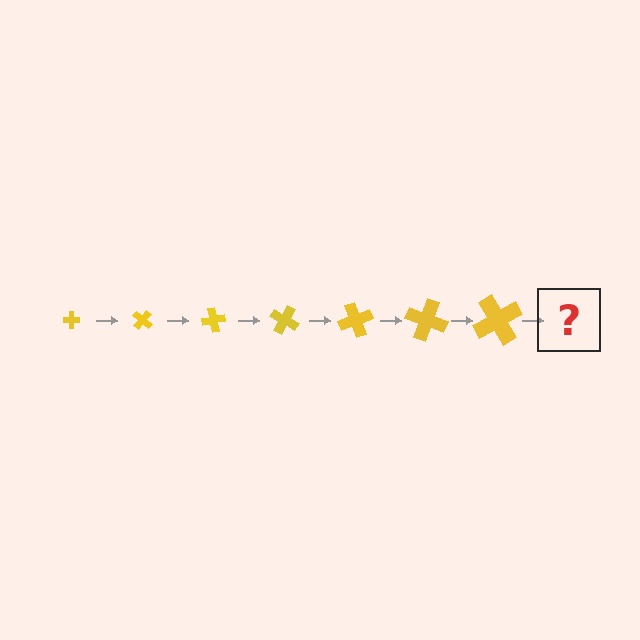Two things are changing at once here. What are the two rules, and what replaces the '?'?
The two rules are that the cross grows larger each step and it rotates 40 degrees each step. The '?' should be a cross, larger than the previous one and rotated 280 degrees from the start.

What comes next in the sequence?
The next element should be a cross, larger than the previous one and rotated 280 degrees from the start.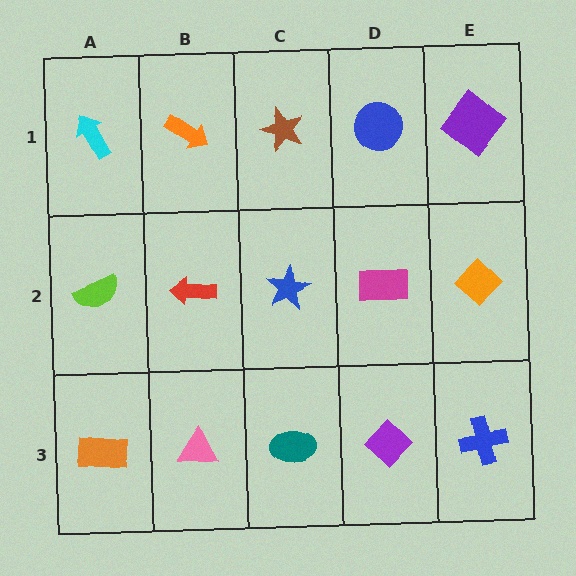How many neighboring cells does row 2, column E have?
3.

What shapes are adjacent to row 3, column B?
A red arrow (row 2, column B), an orange rectangle (row 3, column A), a teal ellipse (row 3, column C).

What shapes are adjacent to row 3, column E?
An orange diamond (row 2, column E), a purple diamond (row 3, column D).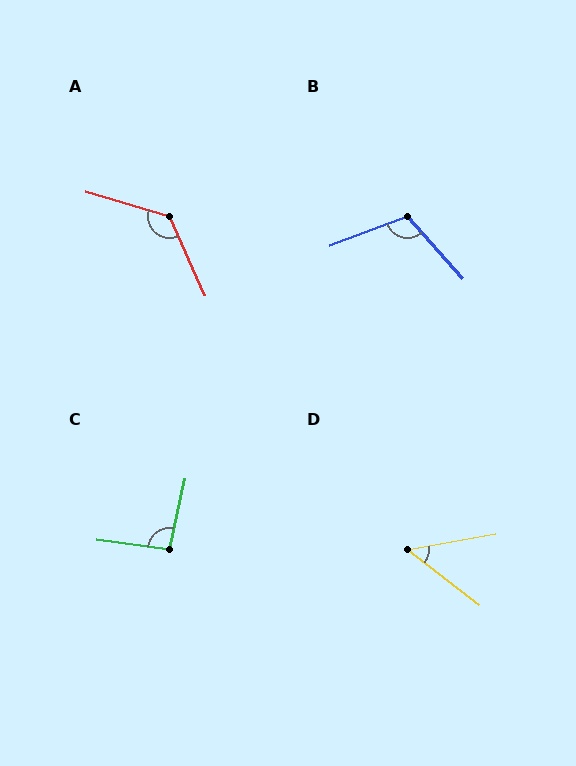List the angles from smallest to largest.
D (48°), C (94°), B (111°), A (131°).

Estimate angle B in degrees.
Approximately 111 degrees.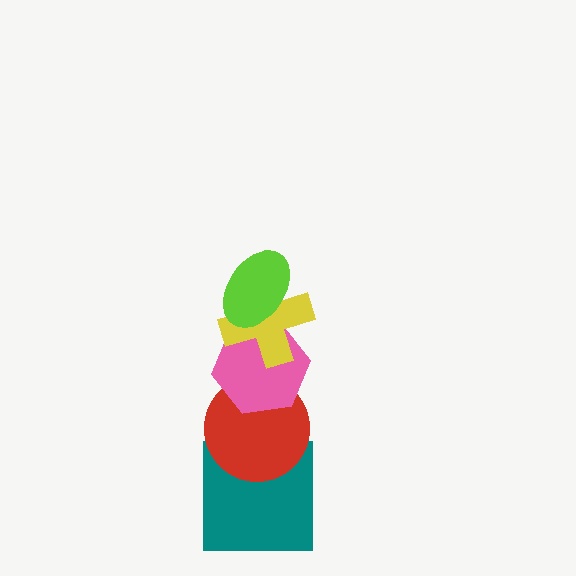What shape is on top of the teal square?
The red circle is on top of the teal square.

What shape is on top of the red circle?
The pink hexagon is on top of the red circle.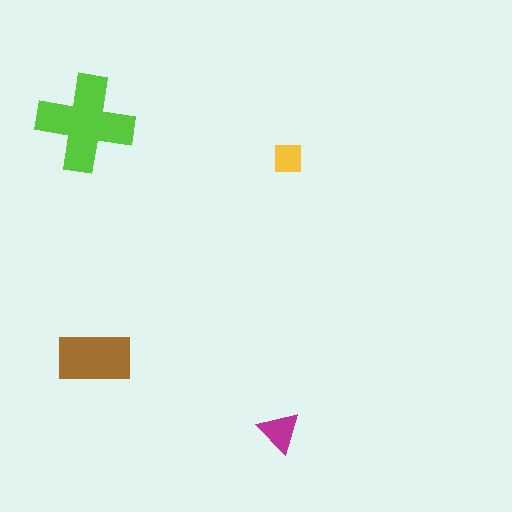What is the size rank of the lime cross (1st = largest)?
1st.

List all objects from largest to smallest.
The lime cross, the brown rectangle, the magenta triangle, the yellow square.